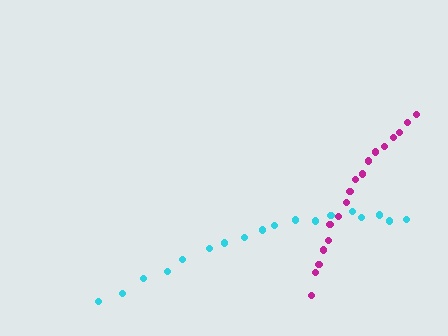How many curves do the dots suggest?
There are 2 distinct paths.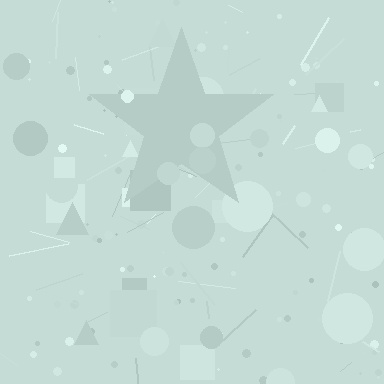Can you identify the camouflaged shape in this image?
The camouflaged shape is a star.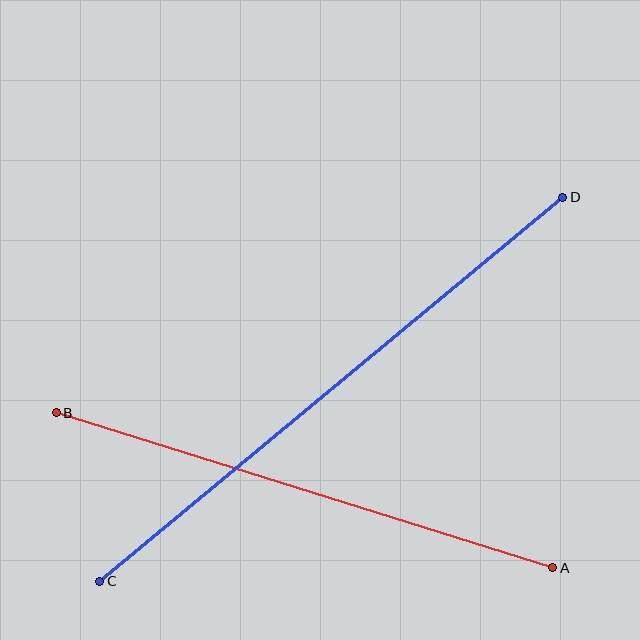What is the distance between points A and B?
The distance is approximately 520 pixels.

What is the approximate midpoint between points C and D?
The midpoint is at approximately (331, 389) pixels.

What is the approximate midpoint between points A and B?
The midpoint is at approximately (304, 490) pixels.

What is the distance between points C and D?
The distance is approximately 601 pixels.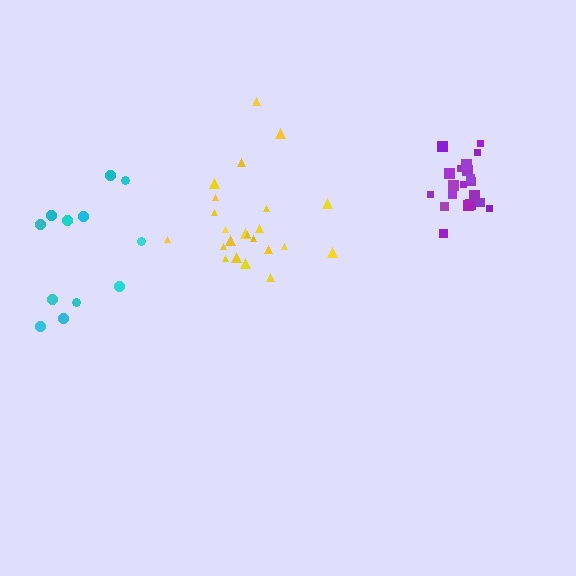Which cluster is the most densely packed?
Purple.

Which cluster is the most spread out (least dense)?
Cyan.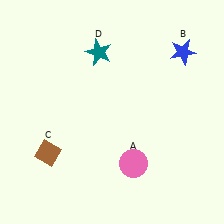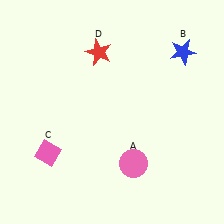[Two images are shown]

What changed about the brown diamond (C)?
In Image 1, C is brown. In Image 2, it changed to pink.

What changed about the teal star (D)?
In Image 1, D is teal. In Image 2, it changed to red.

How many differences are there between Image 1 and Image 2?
There are 2 differences between the two images.